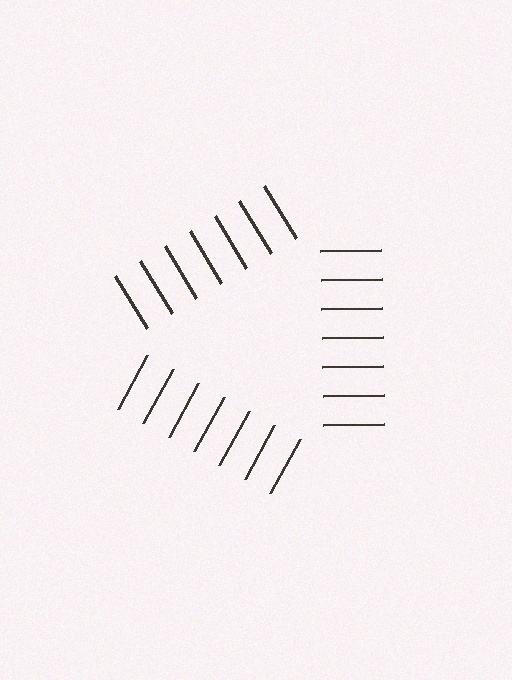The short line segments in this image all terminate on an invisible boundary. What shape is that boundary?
An illusory triangle — the line segments terminate on its edges but no continuous stroke is drawn.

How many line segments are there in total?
21 — 7 along each of the 3 edges.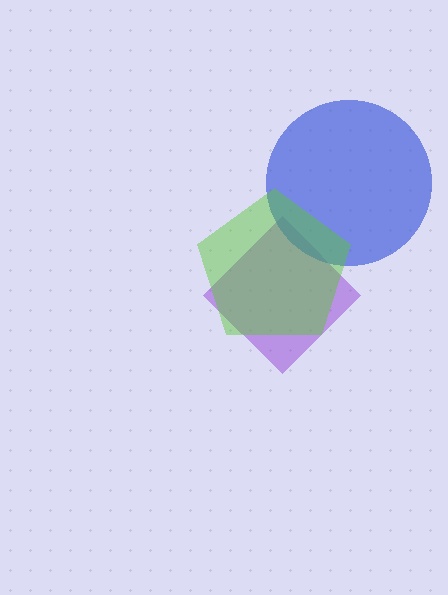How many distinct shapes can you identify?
There are 3 distinct shapes: a purple diamond, a blue circle, a lime pentagon.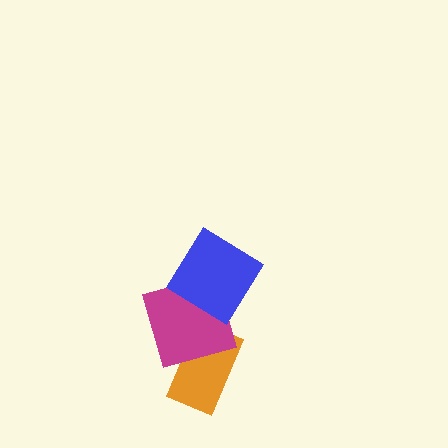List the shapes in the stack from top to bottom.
From top to bottom: the blue diamond, the magenta square, the orange rectangle.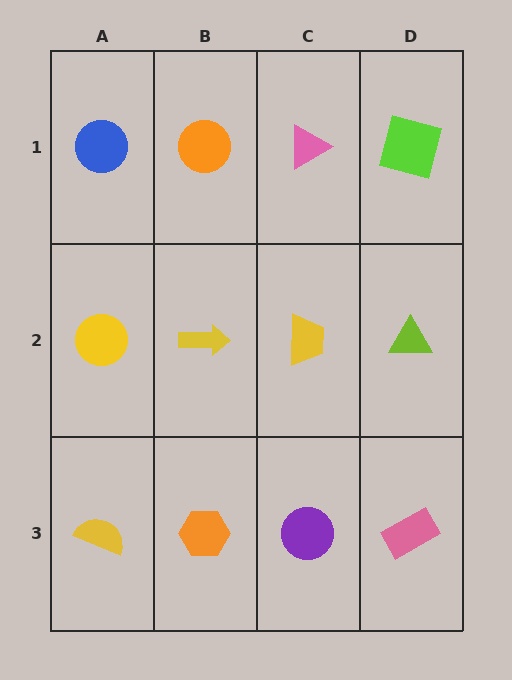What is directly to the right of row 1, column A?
An orange circle.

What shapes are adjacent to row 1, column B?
A yellow arrow (row 2, column B), a blue circle (row 1, column A), a pink triangle (row 1, column C).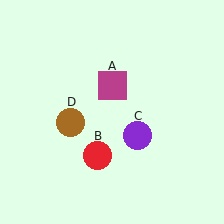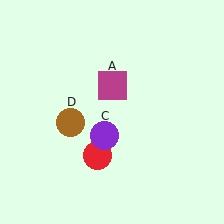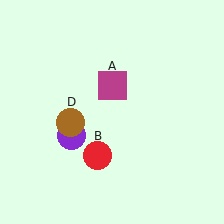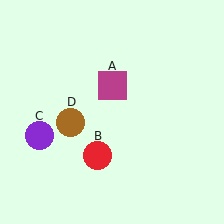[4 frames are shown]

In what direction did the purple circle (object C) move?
The purple circle (object C) moved left.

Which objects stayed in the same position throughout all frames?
Magenta square (object A) and red circle (object B) and brown circle (object D) remained stationary.